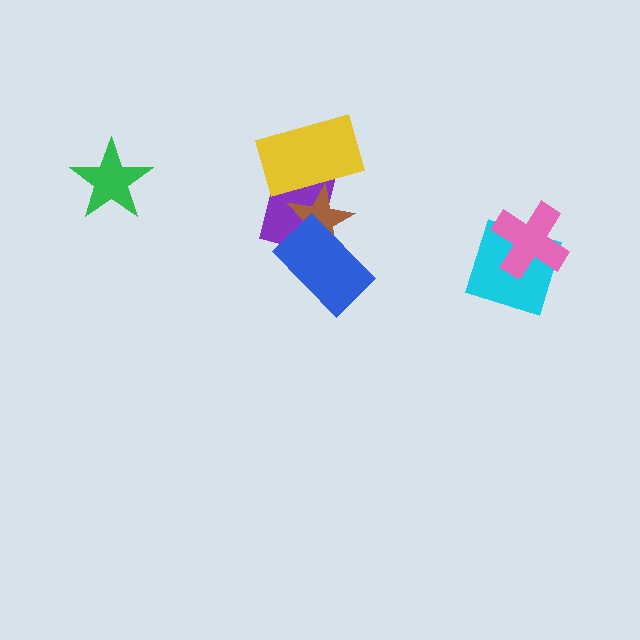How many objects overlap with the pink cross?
1 object overlaps with the pink cross.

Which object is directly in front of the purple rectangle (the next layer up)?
The brown star is directly in front of the purple rectangle.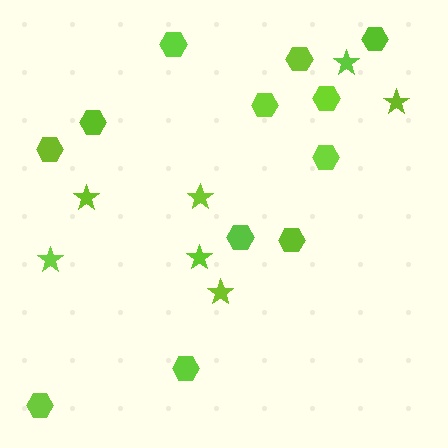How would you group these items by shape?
There are 2 groups: one group of hexagons (12) and one group of stars (7).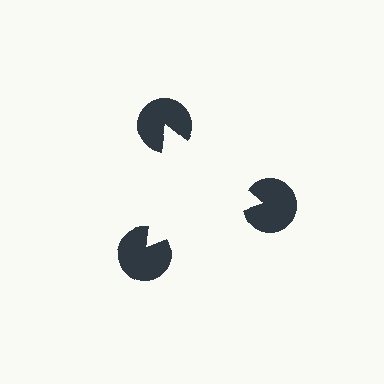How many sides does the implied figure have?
3 sides.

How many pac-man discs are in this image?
There are 3 — one at each vertex of the illusory triangle.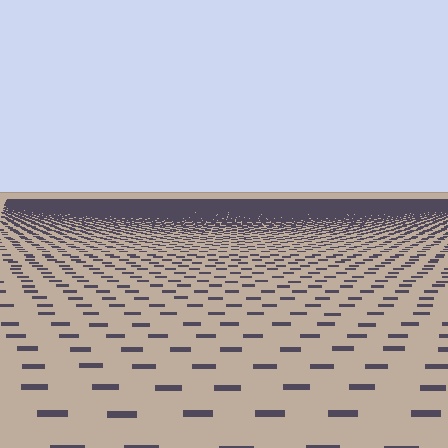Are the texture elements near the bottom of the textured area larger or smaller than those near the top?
Larger. Near the bottom, elements are closer to the viewer and appear at a bigger on-screen size.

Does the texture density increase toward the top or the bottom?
Density increases toward the top.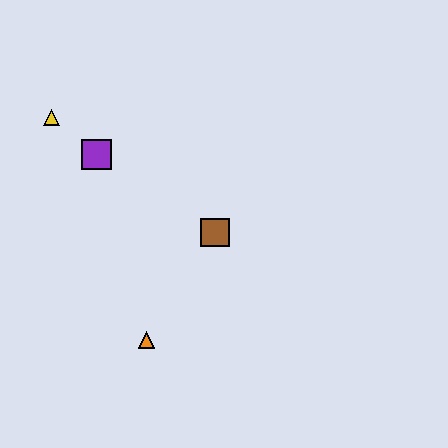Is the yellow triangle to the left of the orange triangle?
Yes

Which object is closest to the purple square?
The yellow triangle is closest to the purple square.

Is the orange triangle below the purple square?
Yes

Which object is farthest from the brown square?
The yellow triangle is farthest from the brown square.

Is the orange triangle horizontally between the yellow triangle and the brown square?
Yes